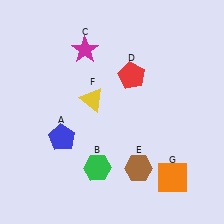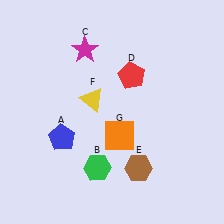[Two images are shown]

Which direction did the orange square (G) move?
The orange square (G) moved left.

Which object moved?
The orange square (G) moved left.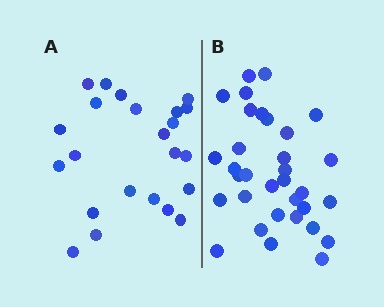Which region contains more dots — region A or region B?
Region B (the right region) has more dots.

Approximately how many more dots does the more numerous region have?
Region B has roughly 10 or so more dots than region A.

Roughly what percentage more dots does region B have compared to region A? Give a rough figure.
About 45% more.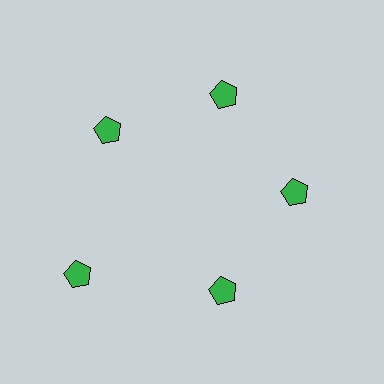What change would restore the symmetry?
The symmetry would be restored by moving it inward, back onto the ring so that all 5 pentagons sit at equal angles and equal distance from the center.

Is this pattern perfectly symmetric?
No. The 5 green pentagons are arranged in a ring, but one element near the 8 o'clock position is pushed outward from the center, breaking the 5-fold rotational symmetry.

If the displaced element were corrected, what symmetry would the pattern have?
It would have 5-fold rotational symmetry — the pattern would map onto itself every 72 degrees.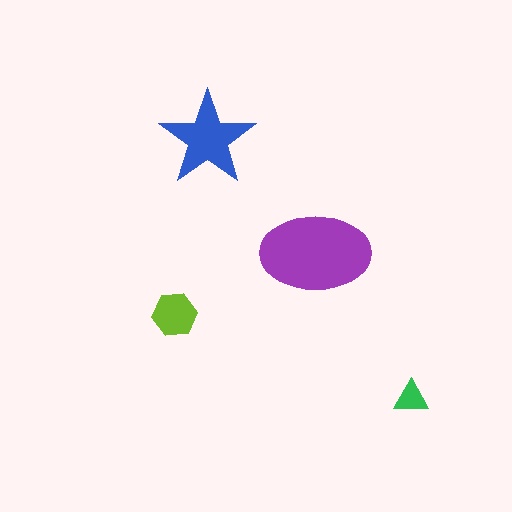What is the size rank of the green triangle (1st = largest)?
4th.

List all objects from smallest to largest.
The green triangle, the lime hexagon, the blue star, the purple ellipse.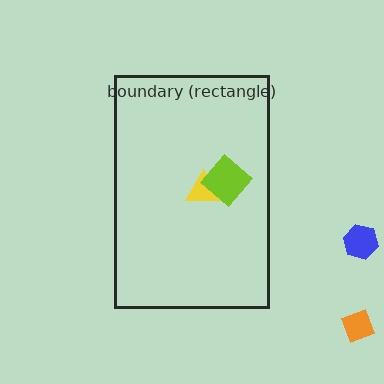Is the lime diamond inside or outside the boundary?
Inside.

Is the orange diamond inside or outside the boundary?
Outside.